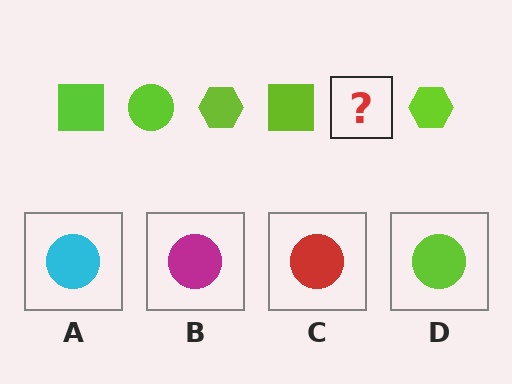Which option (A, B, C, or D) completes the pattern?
D.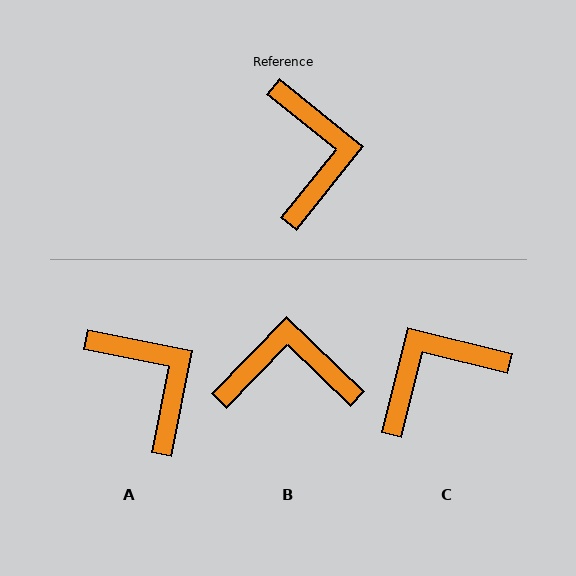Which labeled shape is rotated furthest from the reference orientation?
C, about 115 degrees away.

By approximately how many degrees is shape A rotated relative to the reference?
Approximately 27 degrees counter-clockwise.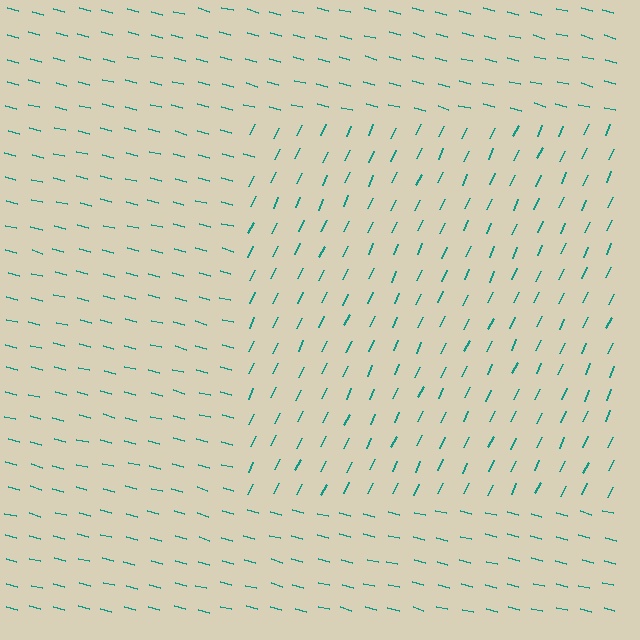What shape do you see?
I see a rectangle.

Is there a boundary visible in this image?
Yes, there is a texture boundary formed by a change in line orientation.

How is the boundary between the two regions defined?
The boundary is defined purely by a change in line orientation (approximately 79 degrees difference). All lines are the same color and thickness.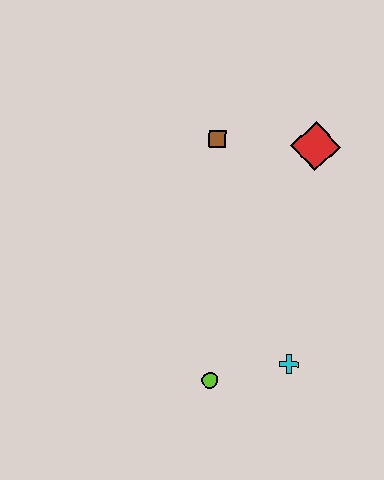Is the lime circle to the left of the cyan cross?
Yes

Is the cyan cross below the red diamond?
Yes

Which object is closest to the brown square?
The red diamond is closest to the brown square.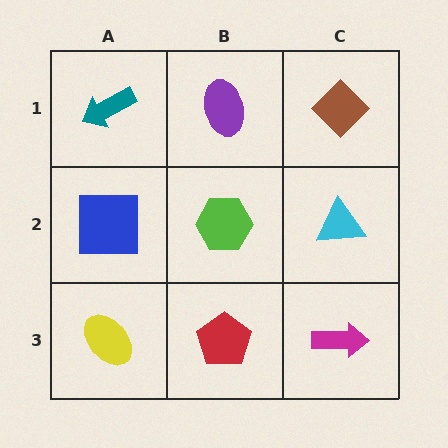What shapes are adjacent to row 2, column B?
A purple ellipse (row 1, column B), a red pentagon (row 3, column B), a blue square (row 2, column A), a cyan triangle (row 2, column C).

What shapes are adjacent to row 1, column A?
A blue square (row 2, column A), a purple ellipse (row 1, column B).